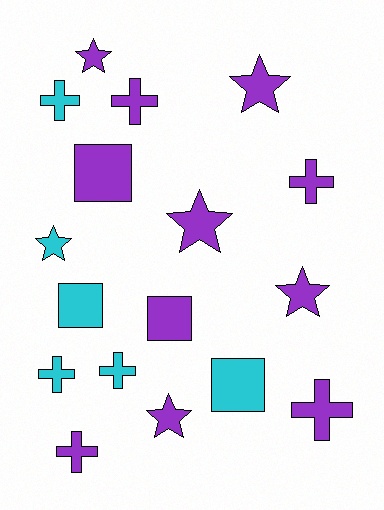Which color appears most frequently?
Purple, with 11 objects.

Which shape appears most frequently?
Cross, with 7 objects.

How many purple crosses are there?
There are 4 purple crosses.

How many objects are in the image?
There are 17 objects.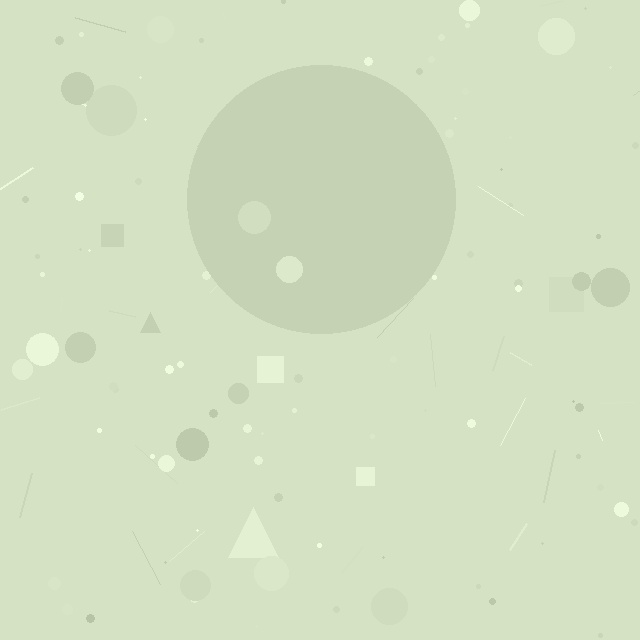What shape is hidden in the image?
A circle is hidden in the image.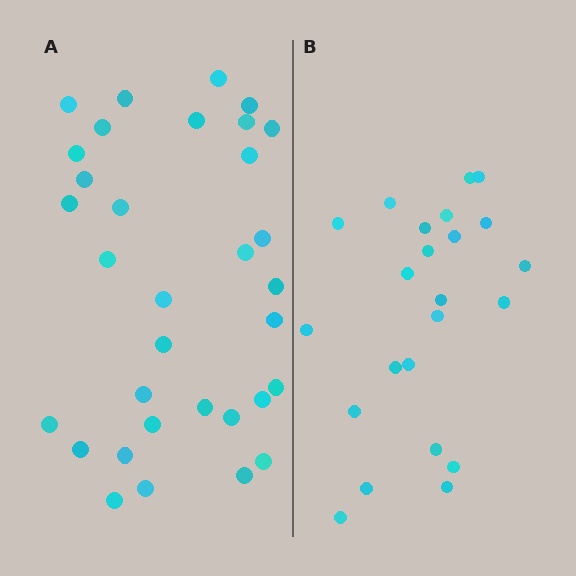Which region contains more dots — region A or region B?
Region A (the left region) has more dots.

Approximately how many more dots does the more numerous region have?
Region A has roughly 10 or so more dots than region B.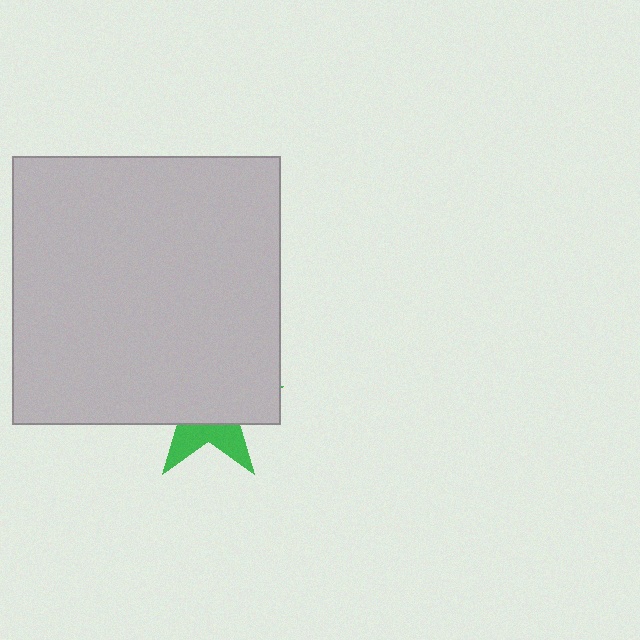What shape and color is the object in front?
The object in front is a light gray square.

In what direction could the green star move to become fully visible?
The green star could move down. That would shift it out from behind the light gray square entirely.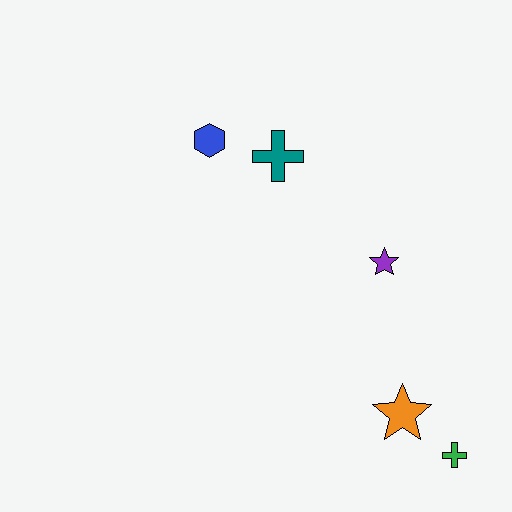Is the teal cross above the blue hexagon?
No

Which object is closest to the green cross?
The orange star is closest to the green cross.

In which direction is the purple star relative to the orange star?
The purple star is above the orange star.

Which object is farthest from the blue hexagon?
The green cross is farthest from the blue hexagon.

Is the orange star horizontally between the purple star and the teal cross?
No